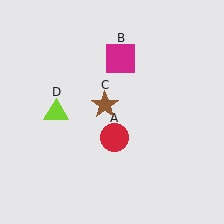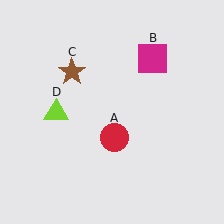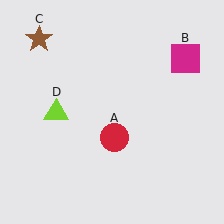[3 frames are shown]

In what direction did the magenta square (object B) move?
The magenta square (object B) moved right.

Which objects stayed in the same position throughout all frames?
Red circle (object A) and lime triangle (object D) remained stationary.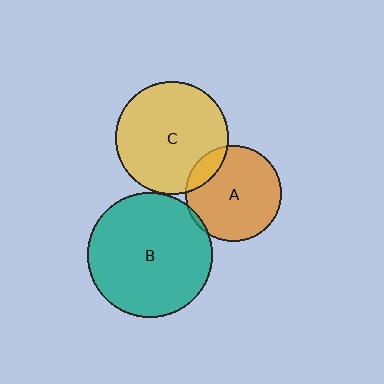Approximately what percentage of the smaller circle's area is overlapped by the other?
Approximately 5%.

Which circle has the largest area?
Circle B (teal).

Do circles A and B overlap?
Yes.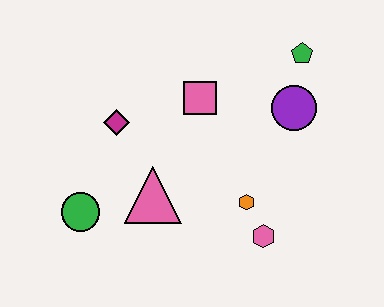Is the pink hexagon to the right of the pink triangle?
Yes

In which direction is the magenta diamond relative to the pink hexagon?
The magenta diamond is to the left of the pink hexagon.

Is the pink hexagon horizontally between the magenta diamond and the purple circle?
Yes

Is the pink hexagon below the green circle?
Yes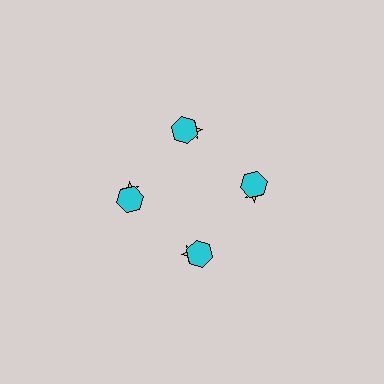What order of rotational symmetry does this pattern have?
This pattern has 4-fold rotational symmetry.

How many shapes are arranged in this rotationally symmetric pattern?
There are 8 shapes, arranged in 4 groups of 2.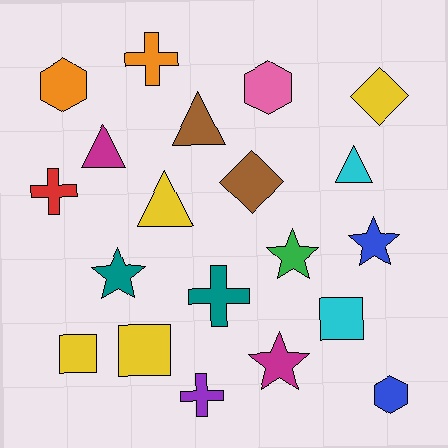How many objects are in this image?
There are 20 objects.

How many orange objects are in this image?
There are 2 orange objects.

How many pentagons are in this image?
There are no pentagons.